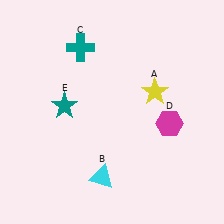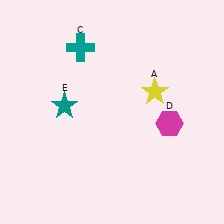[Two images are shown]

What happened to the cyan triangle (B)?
The cyan triangle (B) was removed in Image 2. It was in the bottom-left area of Image 1.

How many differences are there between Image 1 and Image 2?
There is 1 difference between the two images.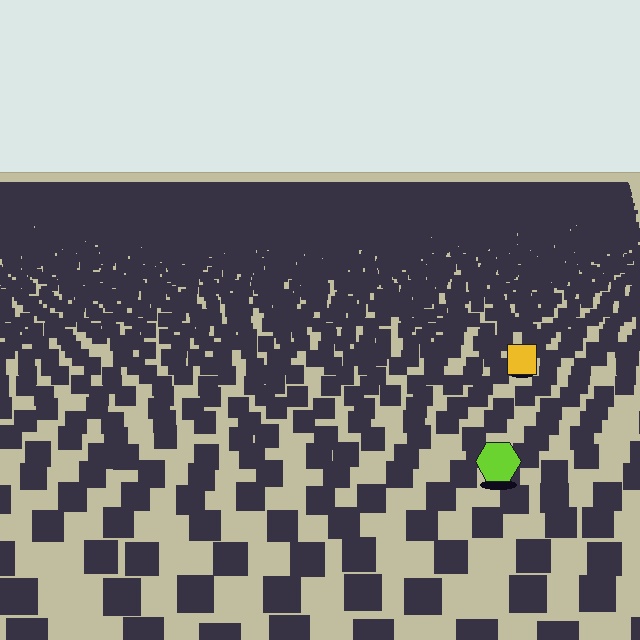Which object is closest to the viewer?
The lime hexagon is closest. The texture marks near it are larger and more spread out.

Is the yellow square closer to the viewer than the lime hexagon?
No. The lime hexagon is closer — you can tell from the texture gradient: the ground texture is coarser near it.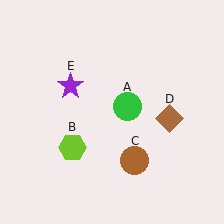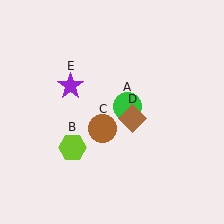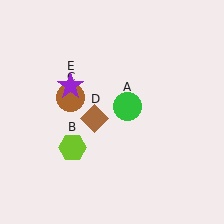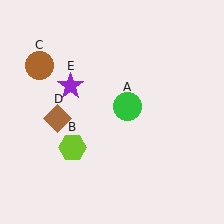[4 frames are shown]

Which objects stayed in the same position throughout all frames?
Green circle (object A) and lime hexagon (object B) and purple star (object E) remained stationary.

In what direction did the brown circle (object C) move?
The brown circle (object C) moved up and to the left.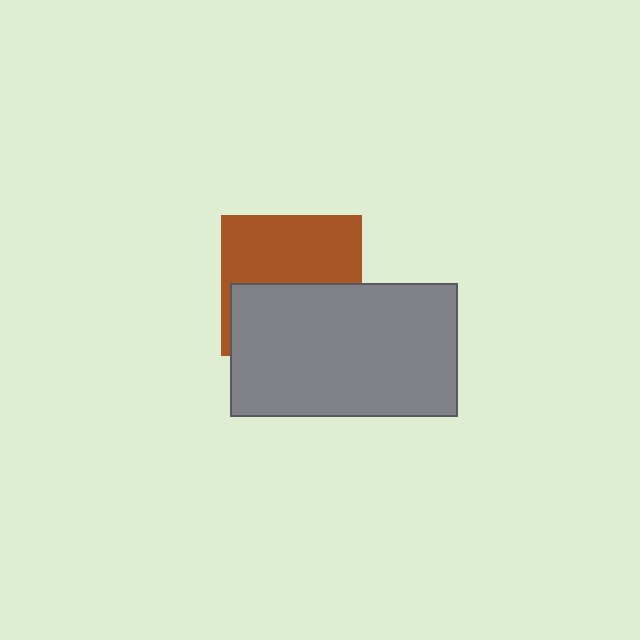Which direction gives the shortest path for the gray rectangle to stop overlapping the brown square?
Moving down gives the shortest separation.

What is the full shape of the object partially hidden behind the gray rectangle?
The partially hidden object is a brown square.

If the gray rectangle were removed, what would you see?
You would see the complete brown square.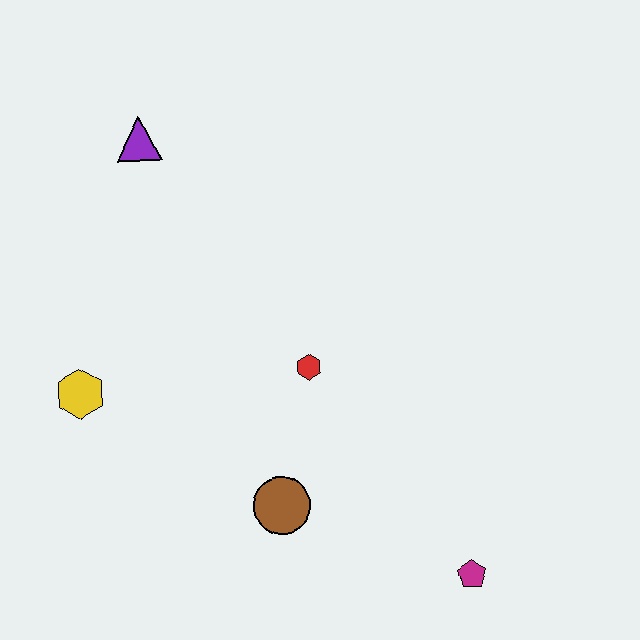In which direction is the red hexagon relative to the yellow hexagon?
The red hexagon is to the right of the yellow hexagon.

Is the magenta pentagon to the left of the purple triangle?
No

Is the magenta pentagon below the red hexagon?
Yes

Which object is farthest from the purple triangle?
The magenta pentagon is farthest from the purple triangle.